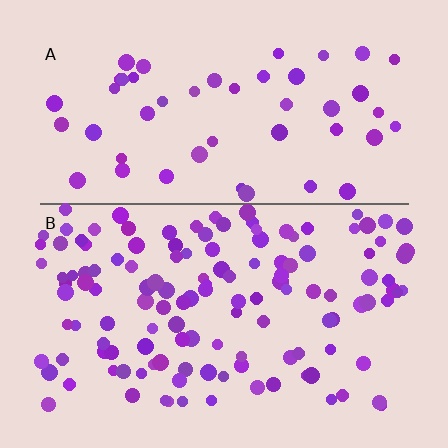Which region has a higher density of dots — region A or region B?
B (the bottom).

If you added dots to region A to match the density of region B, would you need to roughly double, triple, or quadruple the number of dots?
Approximately triple.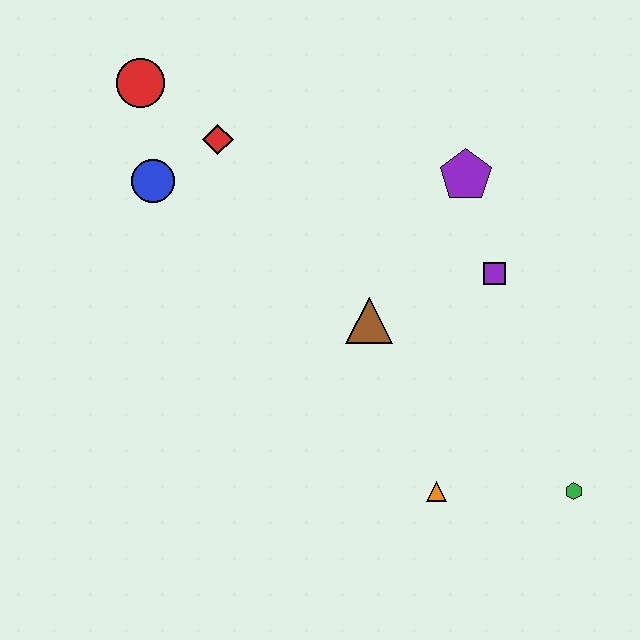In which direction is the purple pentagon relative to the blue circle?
The purple pentagon is to the right of the blue circle.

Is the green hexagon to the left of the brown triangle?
No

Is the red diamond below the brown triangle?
No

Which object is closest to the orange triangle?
The green hexagon is closest to the orange triangle.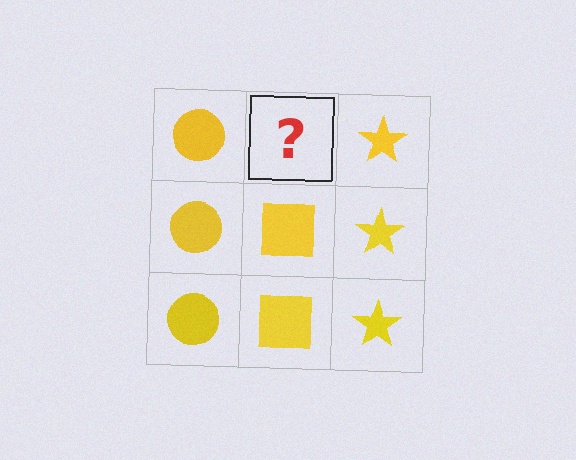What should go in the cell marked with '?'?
The missing cell should contain a yellow square.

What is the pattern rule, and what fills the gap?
The rule is that each column has a consistent shape. The gap should be filled with a yellow square.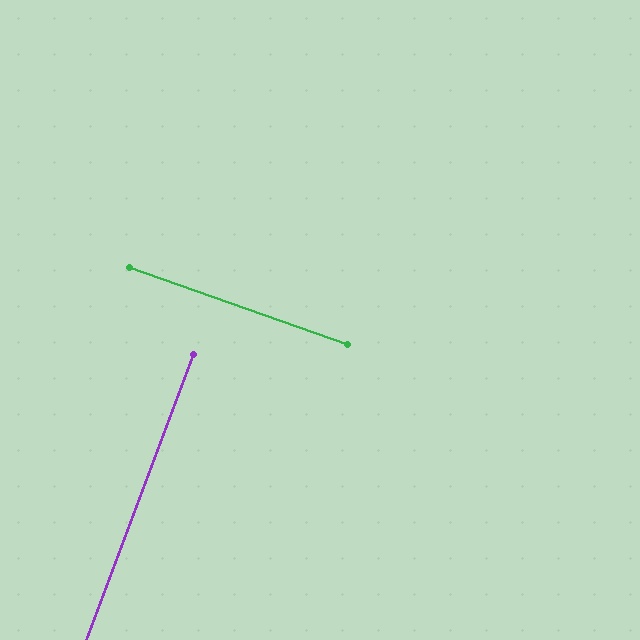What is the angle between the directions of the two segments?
Approximately 89 degrees.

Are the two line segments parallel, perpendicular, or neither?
Perpendicular — they meet at approximately 89°.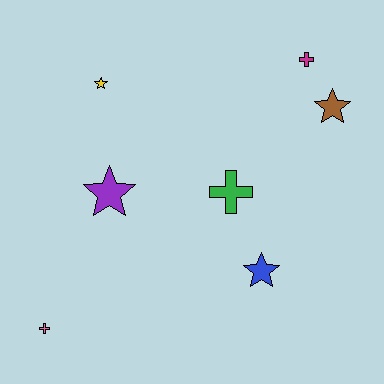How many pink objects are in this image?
There is 1 pink object.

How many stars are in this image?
There are 4 stars.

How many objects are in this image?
There are 7 objects.